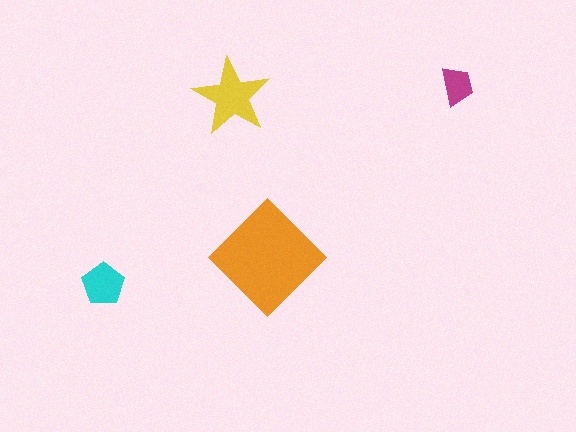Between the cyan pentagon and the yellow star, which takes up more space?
The yellow star.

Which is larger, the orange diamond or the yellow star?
The orange diamond.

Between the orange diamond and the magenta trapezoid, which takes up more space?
The orange diamond.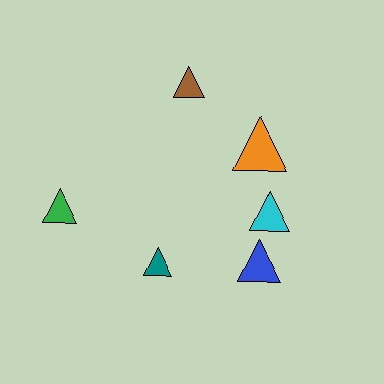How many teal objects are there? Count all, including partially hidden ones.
There is 1 teal object.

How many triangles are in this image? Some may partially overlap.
There are 6 triangles.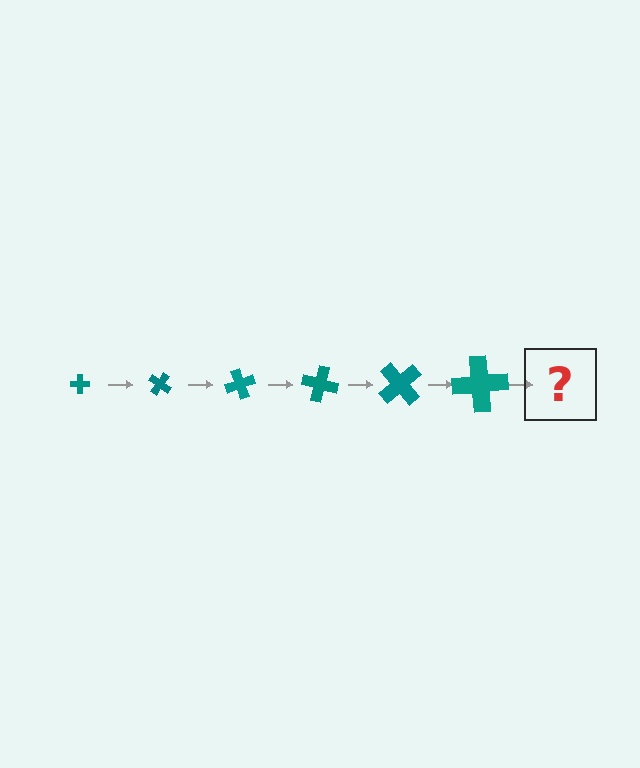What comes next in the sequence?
The next element should be a cross, larger than the previous one and rotated 210 degrees from the start.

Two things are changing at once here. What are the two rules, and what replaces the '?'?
The two rules are that the cross grows larger each step and it rotates 35 degrees each step. The '?' should be a cross, larger than the previous one and rotated 210 degrees from the start.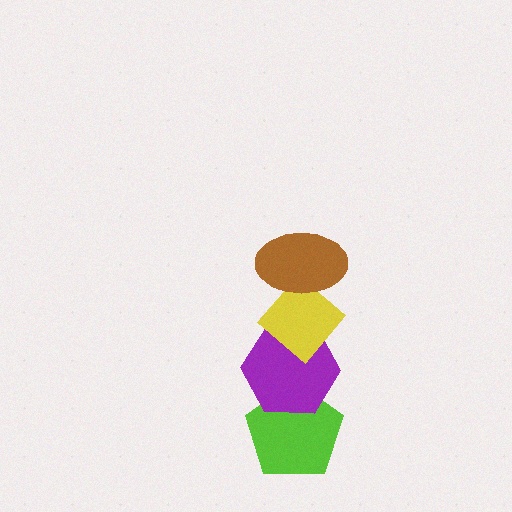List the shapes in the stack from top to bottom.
From top to bottom: the brown ellipse, the yellow diamond, the purple hexagon, the lime pentagon.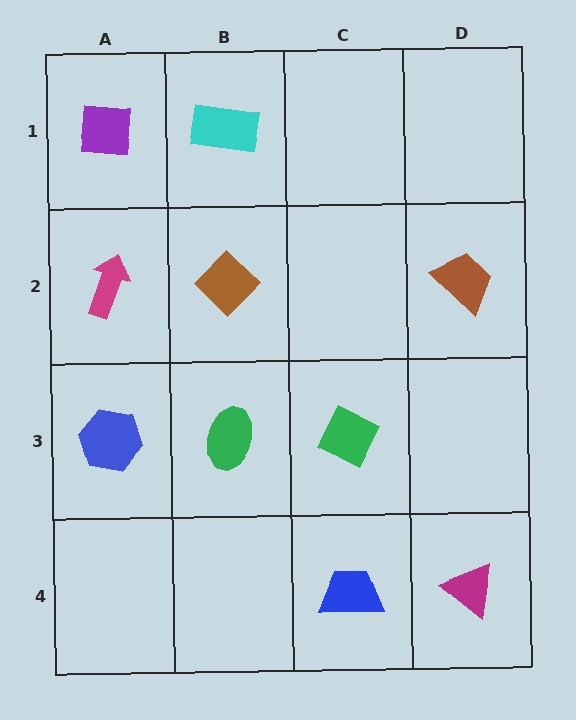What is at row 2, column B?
A brown diamond.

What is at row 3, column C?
A green diamond.